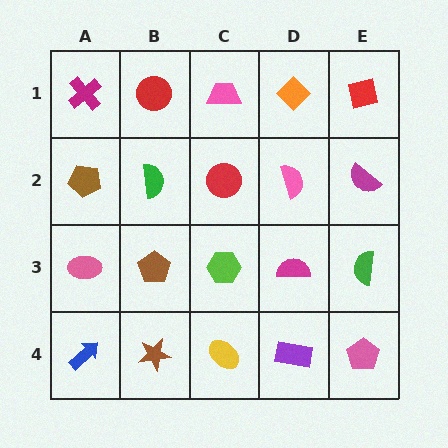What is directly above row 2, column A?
A magenta cross.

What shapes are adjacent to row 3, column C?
A red circle (row 2, column C), a yellow ellipse (row 4, column C), a brown pentagon (row 3, column B), a magenta semicircle (row 3, column D).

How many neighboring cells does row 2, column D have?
4.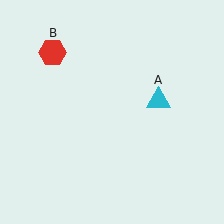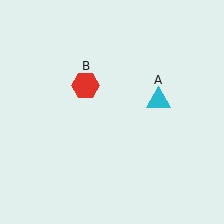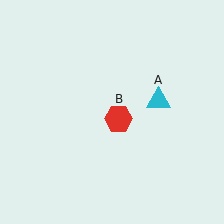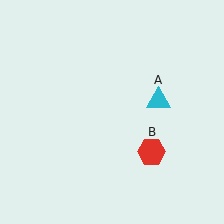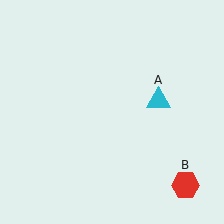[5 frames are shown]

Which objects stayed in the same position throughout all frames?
Cyan triangle (object A) remained stationary.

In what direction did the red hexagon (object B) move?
The red hexagon (object B) moved down and to the right.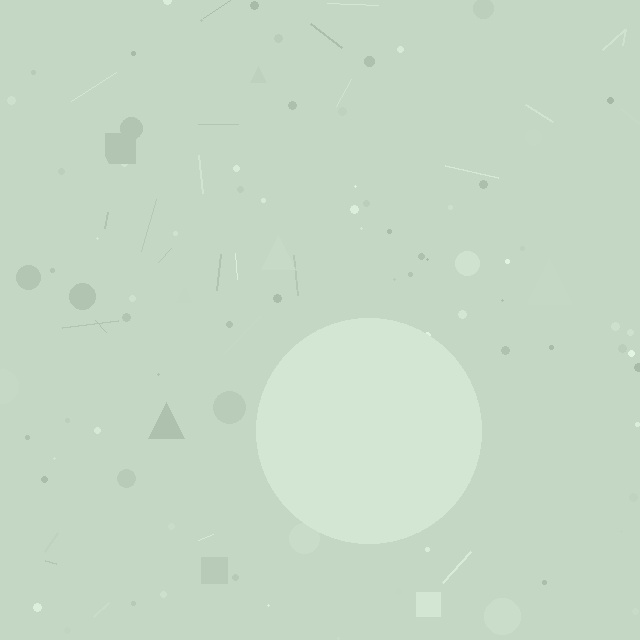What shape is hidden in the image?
A circle is hidden in the image.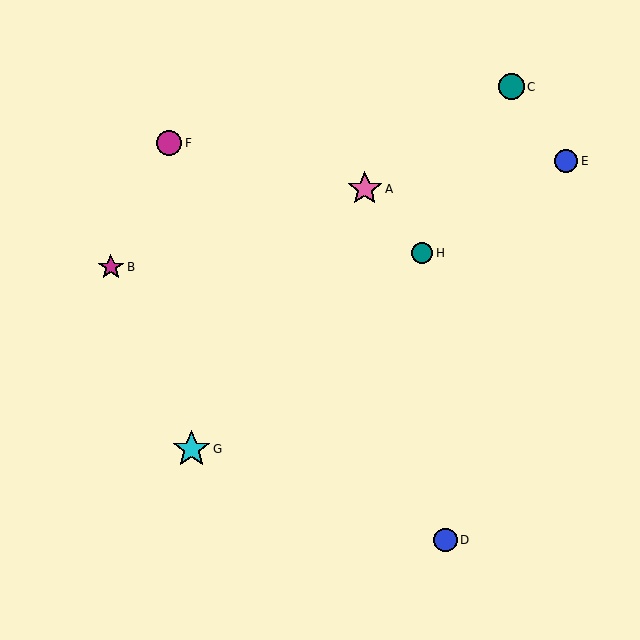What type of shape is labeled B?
Shape B is a magenta star.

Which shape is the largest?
The cyan star (labeled G) is the largest.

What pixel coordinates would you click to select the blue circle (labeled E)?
Click at (566, 161) to select the blue circle E.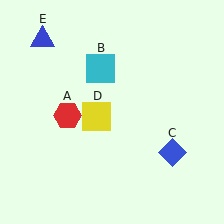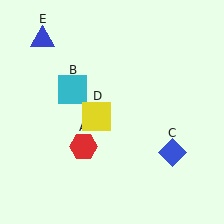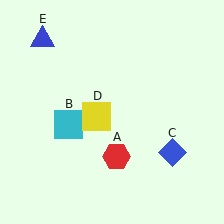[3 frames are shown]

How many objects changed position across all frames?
2 objects changed position: red hexagon (object A), cyan square (object B).